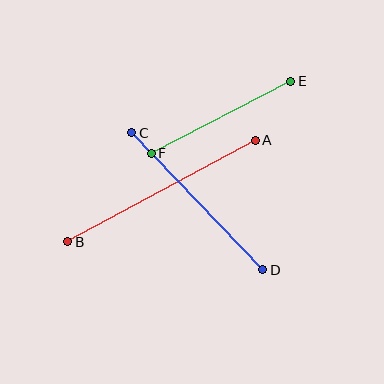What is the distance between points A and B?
The distance is approximately 213 pixels.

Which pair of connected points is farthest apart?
Points A and B are farthest apart.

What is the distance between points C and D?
The distance is approximately 189 pixels.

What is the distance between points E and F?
The distance is approximately 157 pixels.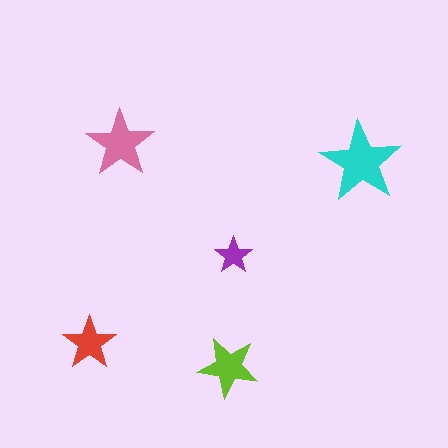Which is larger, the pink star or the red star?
The pink one.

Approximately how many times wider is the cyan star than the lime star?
About 1.5 times wider.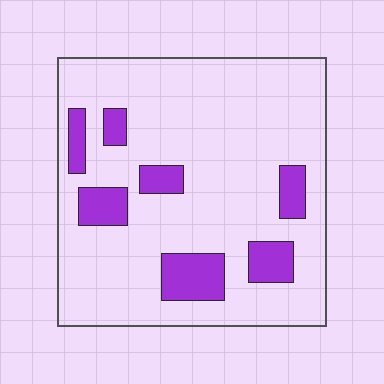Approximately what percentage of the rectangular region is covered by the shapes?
Approximately 15%.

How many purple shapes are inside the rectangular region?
7.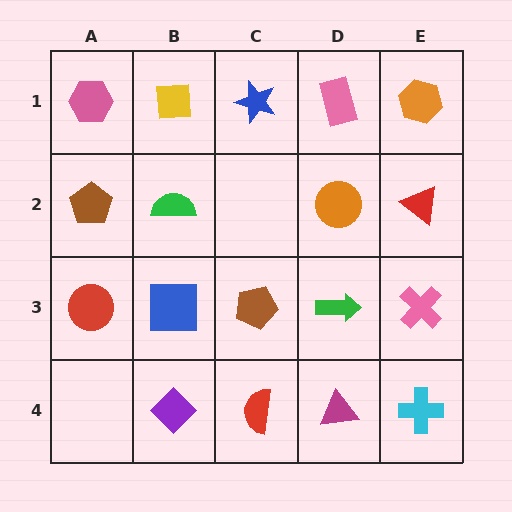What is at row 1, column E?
An orange hexagon.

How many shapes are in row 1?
5 shapes.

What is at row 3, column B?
A blue square.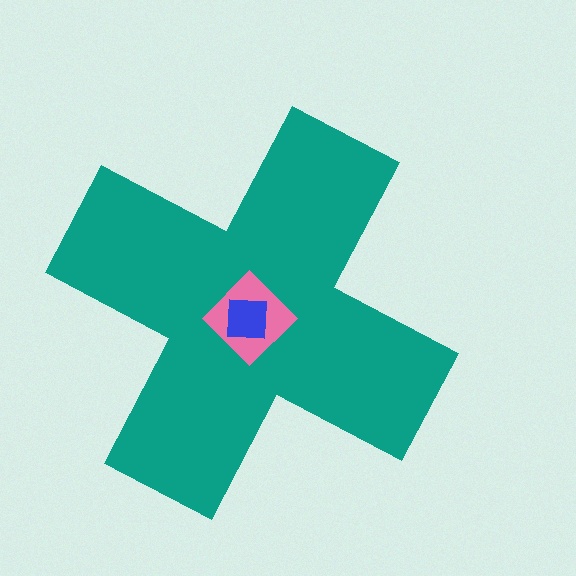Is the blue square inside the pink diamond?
Yes.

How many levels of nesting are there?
3.